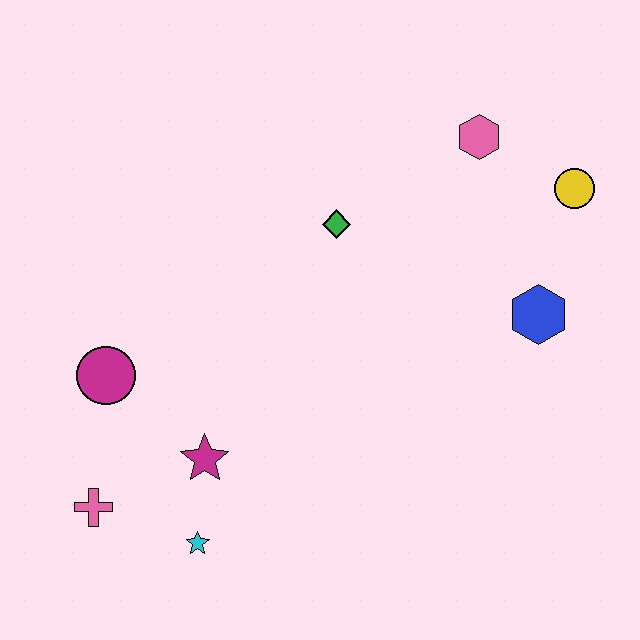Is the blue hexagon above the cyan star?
Yes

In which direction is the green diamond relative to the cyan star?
The green diamond is above the cyan star.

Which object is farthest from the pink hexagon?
The pink cross is farthest from the pink hexagon.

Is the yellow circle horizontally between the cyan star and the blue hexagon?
No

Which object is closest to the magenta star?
The cyan star is closest to the magenta star.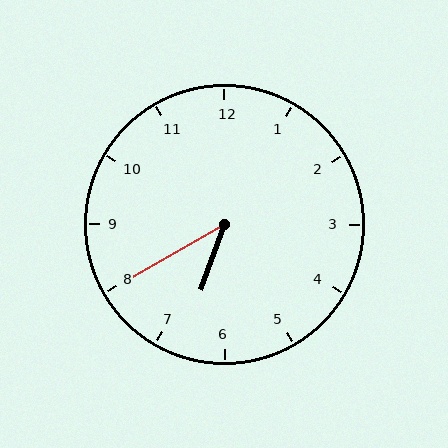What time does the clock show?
6:40.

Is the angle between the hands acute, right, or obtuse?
It is acute.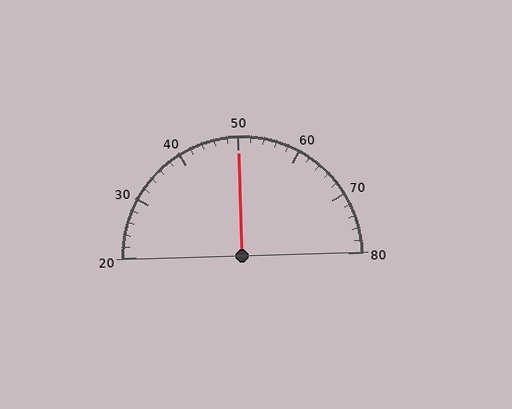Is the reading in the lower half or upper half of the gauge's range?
The reading is in the upper half of the range (20 to 80).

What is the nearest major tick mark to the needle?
The nearest major tick mark is 50.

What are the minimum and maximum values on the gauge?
The gauge ranges from 20 to 80.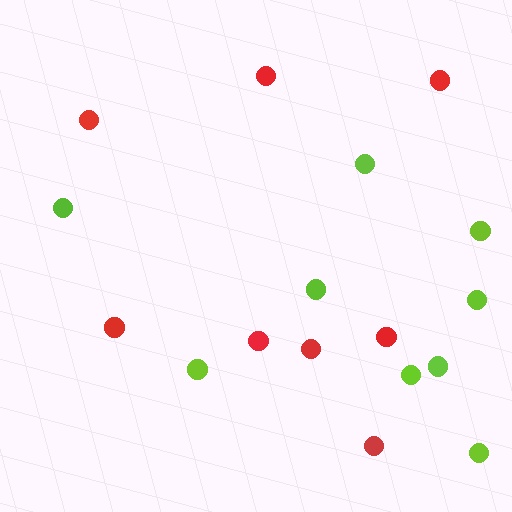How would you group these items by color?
There are 2 groups: one group of lime circles (9) and one group of red circles (8).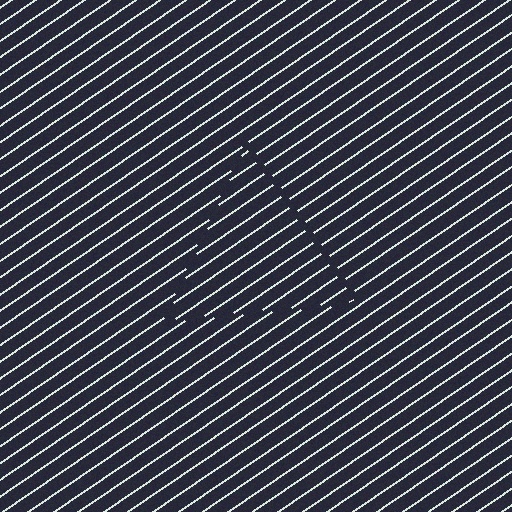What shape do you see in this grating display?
An illusory triangle. The interior of the shape contains the same grating, shifted by half a period — the contour is defined by the phase discontinuity where line-ends from the inner and outer gratings abut.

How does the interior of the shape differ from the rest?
The interior of the shape contains the same grating, shifted by half a period — the contour is defined by the phase discontinuity where line-ends from the inner and outer gratings abut.